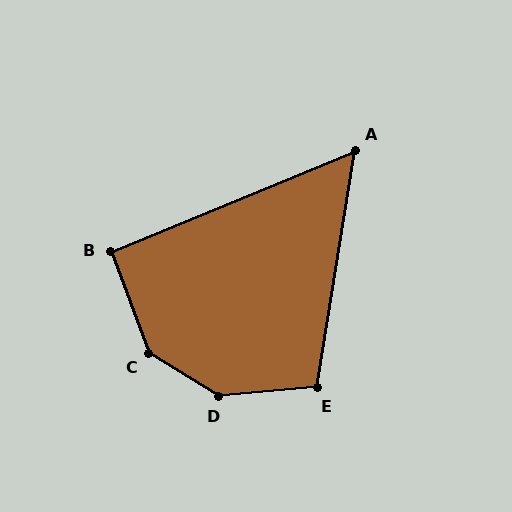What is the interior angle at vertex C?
Approximately 142 degrees (obtuse).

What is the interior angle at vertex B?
Approximately 92 degrees (approximately right).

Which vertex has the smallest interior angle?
A, at approximately 58 degrees.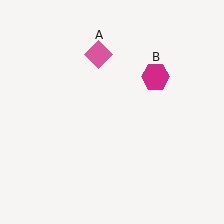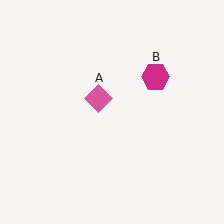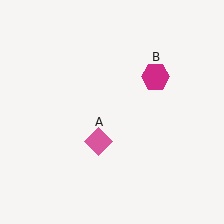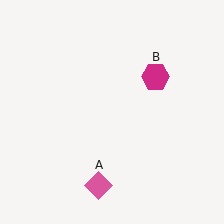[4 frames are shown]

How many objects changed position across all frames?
1 object changed position: pink diamond (object A).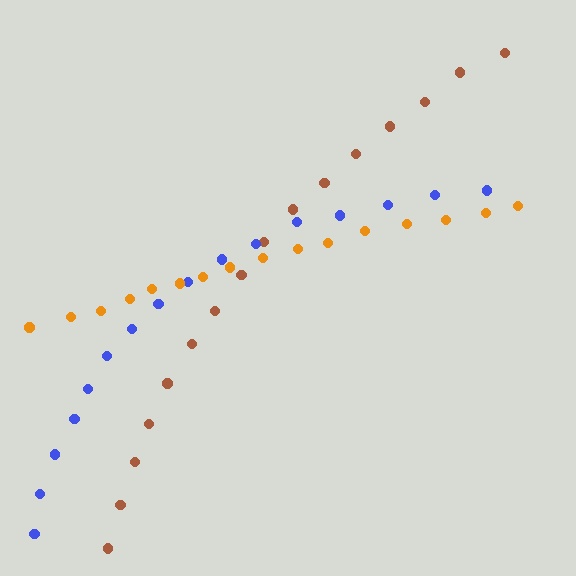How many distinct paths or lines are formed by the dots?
There are 3 distinct paths.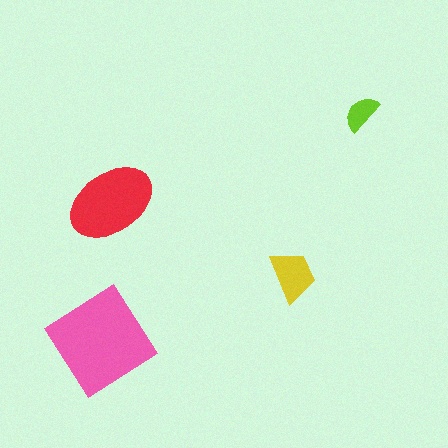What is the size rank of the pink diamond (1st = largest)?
1st.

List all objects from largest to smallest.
The pink diamond, the red ellipse, the yellow trapezoid, the lime semicircle.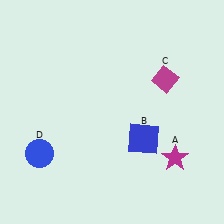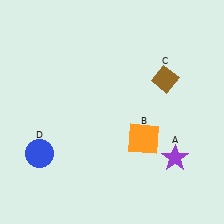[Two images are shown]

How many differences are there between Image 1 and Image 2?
There are 3 differences between the two images.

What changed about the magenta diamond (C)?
In Image 1, C is magenta. In Image 2, it changed to brown.